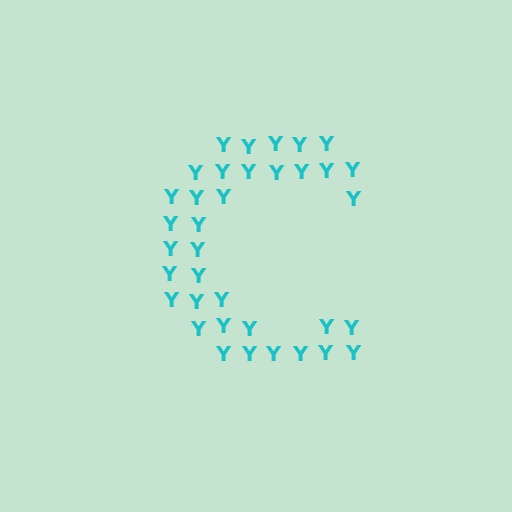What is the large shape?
The large shape is the letter C.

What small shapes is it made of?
It is made of small letter Y's.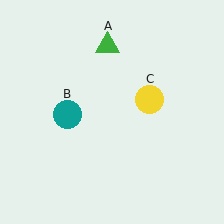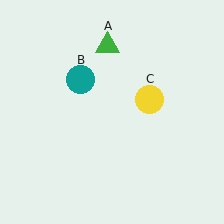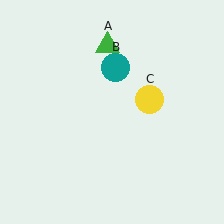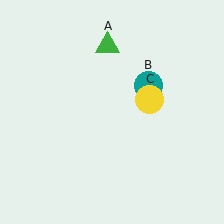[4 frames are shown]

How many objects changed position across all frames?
1 object changed position: teal circle (object B).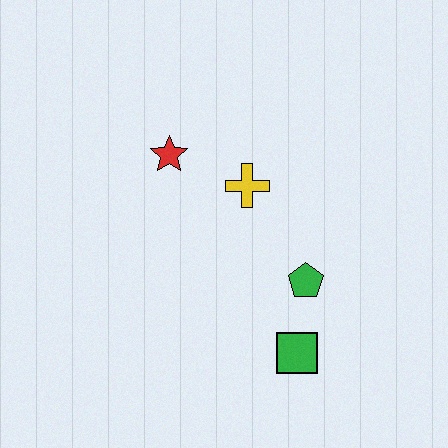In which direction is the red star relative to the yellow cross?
The red star is to the left of the yellow cross.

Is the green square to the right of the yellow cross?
Yes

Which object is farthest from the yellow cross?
The green square is farthest from the yellow cross.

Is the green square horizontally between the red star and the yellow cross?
No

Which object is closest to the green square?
The green pentagon is closest to the green square.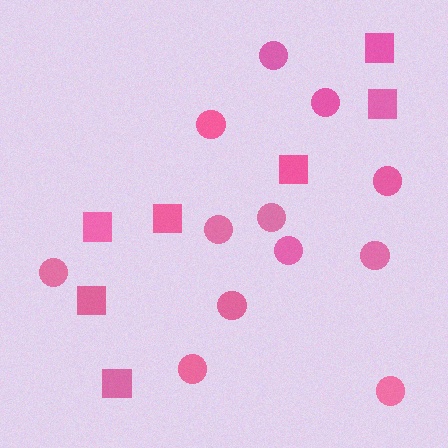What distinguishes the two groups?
There are 2 groups: one group of squares (7) and one group of circles (12).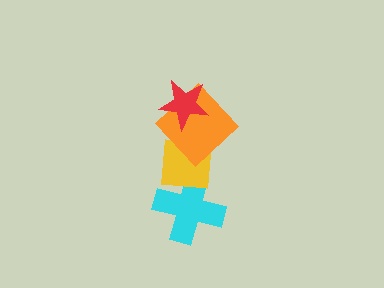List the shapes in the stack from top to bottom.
From top to bottom: the red star, the orange diamond, the yellow square, the cyan cross.